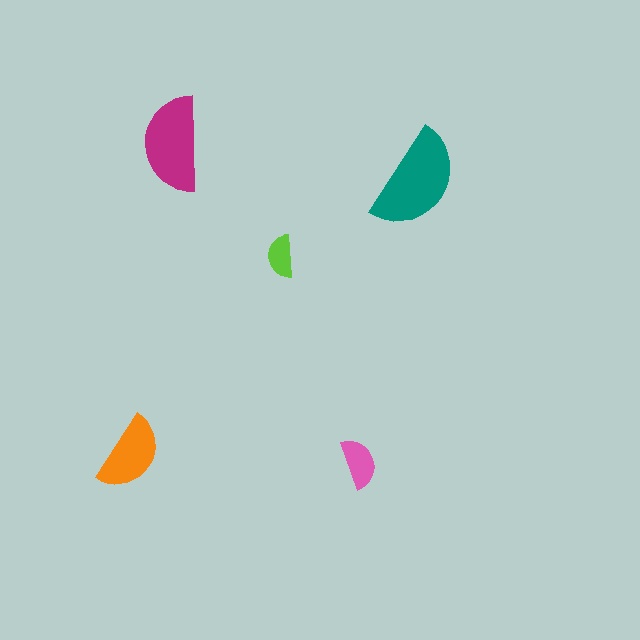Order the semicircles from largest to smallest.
the teal one, the magenta one, the orange one, the pink one, the lime one.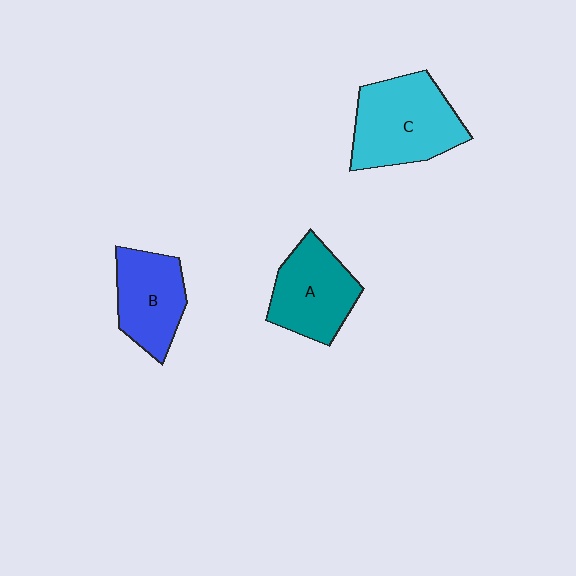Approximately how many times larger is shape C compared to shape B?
Approximately 1.4 times.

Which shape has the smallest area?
Shape B (blue).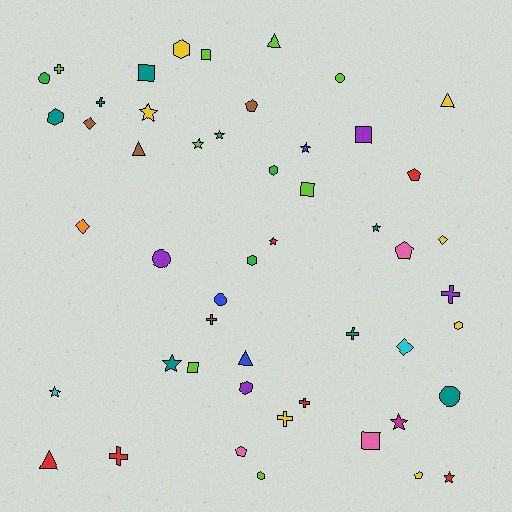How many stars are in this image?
There are 10 stars.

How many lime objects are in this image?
There are 8 lime objects.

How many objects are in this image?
There are 50 objects.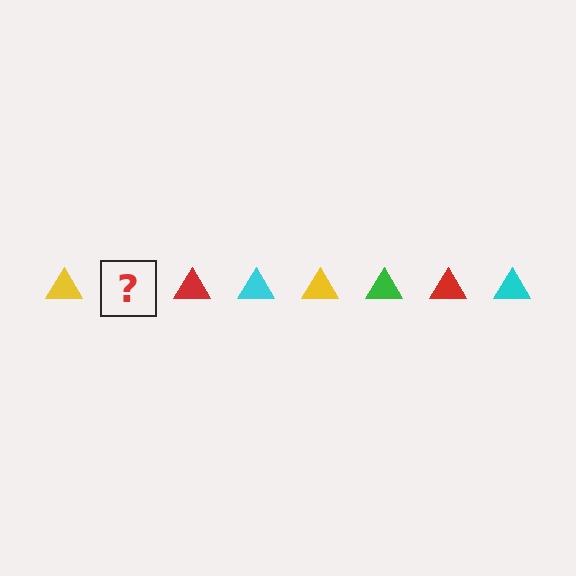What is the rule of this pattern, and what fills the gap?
The rule is that the pattern cycles through yellow, green, red, cyan triangles. The gap should be filled with a green triangle.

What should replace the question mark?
The question mark should be replaced with a green triangle.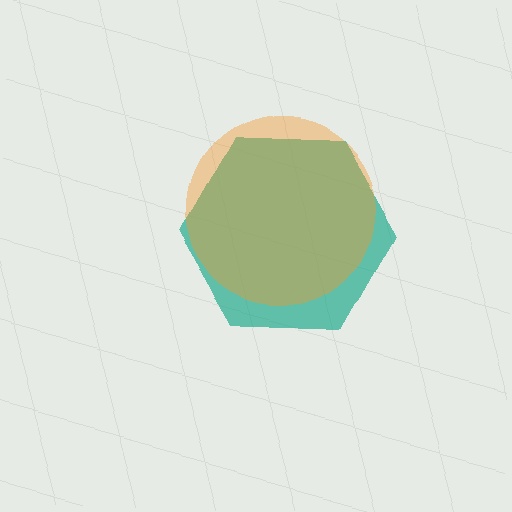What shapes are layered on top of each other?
The layered shapes are: a teal hexagon, an orange circle.